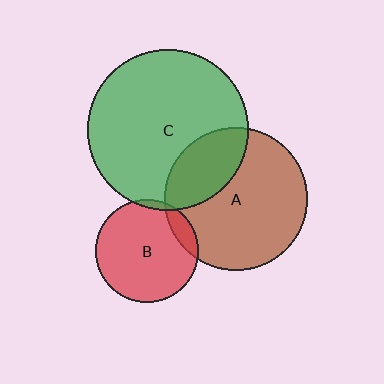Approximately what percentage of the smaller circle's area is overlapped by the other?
Approximately 10%.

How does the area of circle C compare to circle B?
Approximately 2.4 times.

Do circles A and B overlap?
Yes.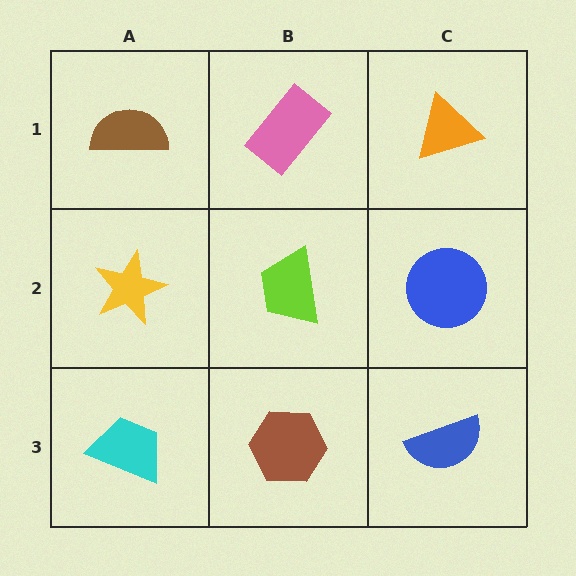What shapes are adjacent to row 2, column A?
A brown semicircle (row 1, column A), a cyan trapezoid (row 3, column A), a lime trapezoid (row 2, column B).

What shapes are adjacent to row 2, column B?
A pink rectangle (row 1, column B), a brown hexagon (row 3, column B), a yellow star (row 2, column A), a blue circle (row 2, column C).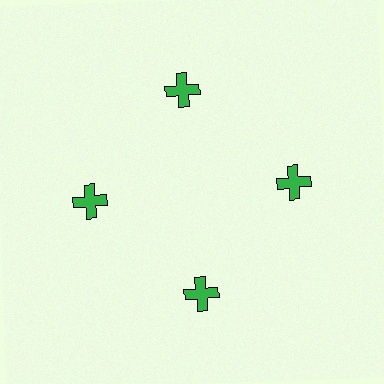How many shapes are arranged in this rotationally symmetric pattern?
There are 4 shapes, arranged in 4 groups of 1.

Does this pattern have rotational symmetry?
Yes, this pattern has 4-fold rotational symmetry. It looks the same after rotating 90 degrees around the center.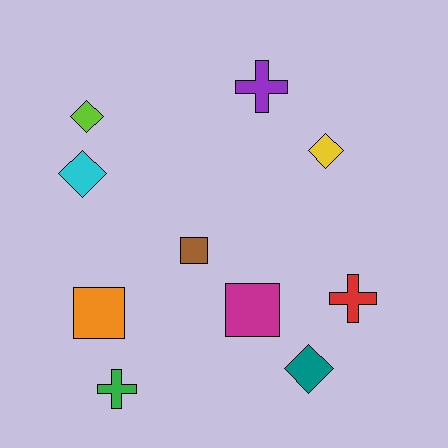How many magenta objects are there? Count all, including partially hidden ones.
There is 1 magenta object.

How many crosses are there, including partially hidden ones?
There are 3 crosses.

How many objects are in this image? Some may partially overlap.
There are 10 objects.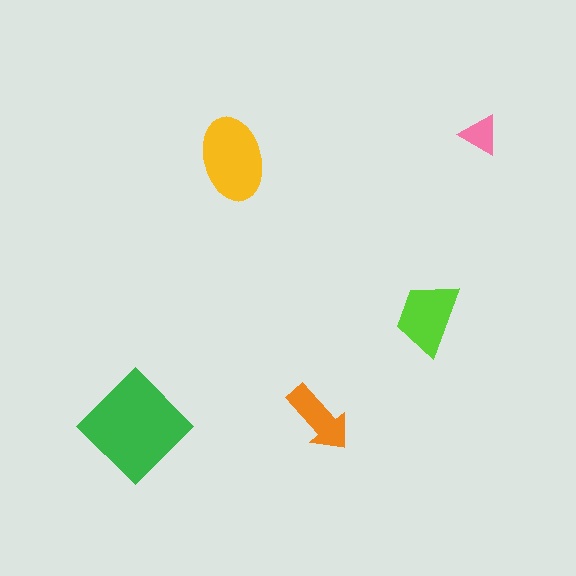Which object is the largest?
The green diamond.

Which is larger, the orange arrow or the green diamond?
The green diamond.